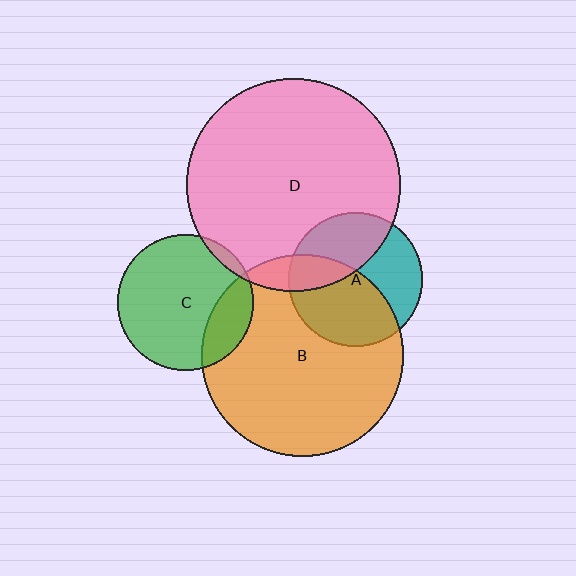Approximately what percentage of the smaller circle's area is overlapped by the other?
Approximately 10%.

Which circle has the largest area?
Circle D (pink).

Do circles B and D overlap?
Yes.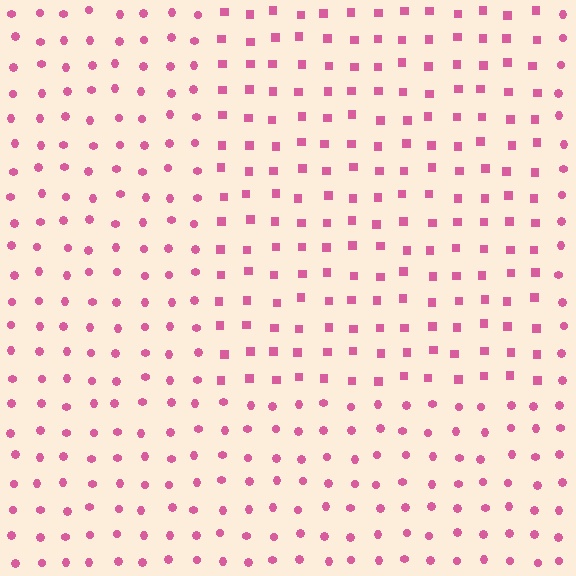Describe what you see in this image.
The image is filled with small pink elements arranged in a uniform grid. A rectangle-shaped region contains squares, while the surrounding area contains circles. The boundary is defined purely by the change in element shape.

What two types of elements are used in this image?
The image uses squares inside the rectangle region and circles outside it.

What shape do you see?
I see a rectangle.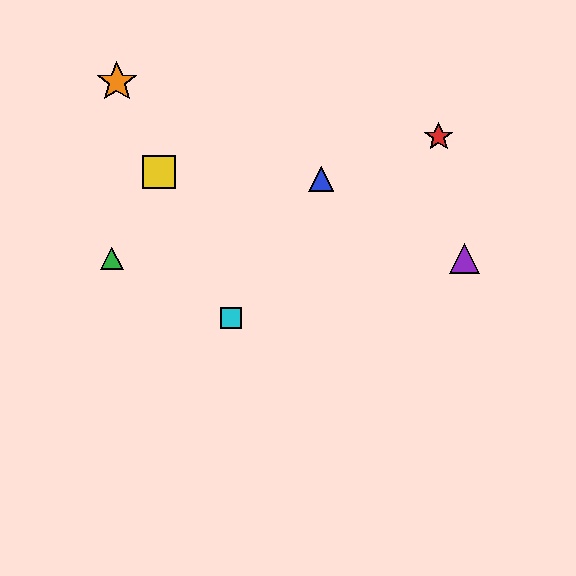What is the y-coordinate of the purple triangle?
The purple triangle is at y≈259.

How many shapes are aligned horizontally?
2 shapes (the green triangle, the purple triangle) are aligned horizontally.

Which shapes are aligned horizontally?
The green triangle, the purple triangle are aligned horizontally.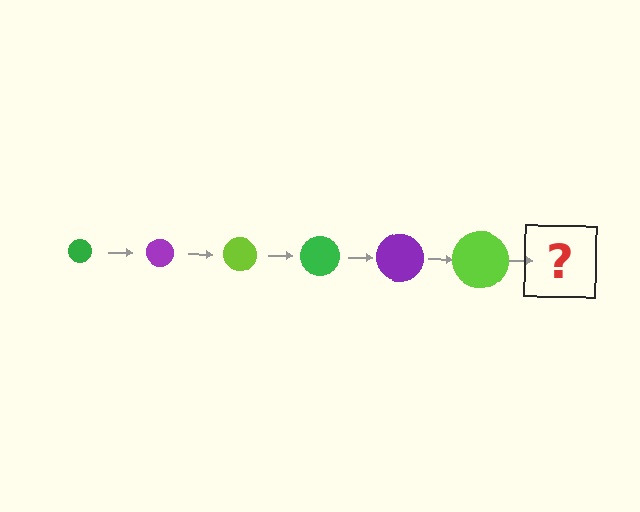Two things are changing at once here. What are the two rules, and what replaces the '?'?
The two rules are that the circle grows larger each step and the color cycles through green, purple, and lime. The '?' should be a green circle, larger than the previous one.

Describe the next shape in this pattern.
It should be a green circle, larger than the previous one.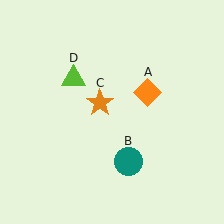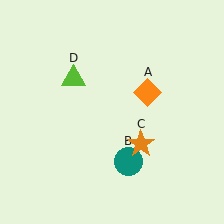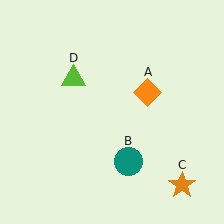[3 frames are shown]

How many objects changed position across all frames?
1 object changed position: orange star (object C).